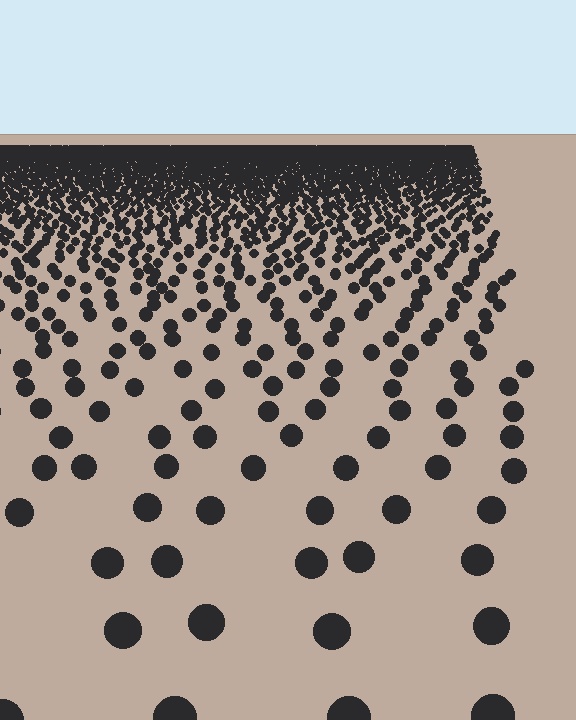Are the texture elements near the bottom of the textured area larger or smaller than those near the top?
Larger. Near the bottom, elements are closer to the viewer and appear at a bigger on-screen size.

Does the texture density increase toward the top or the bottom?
Density increases toward the top.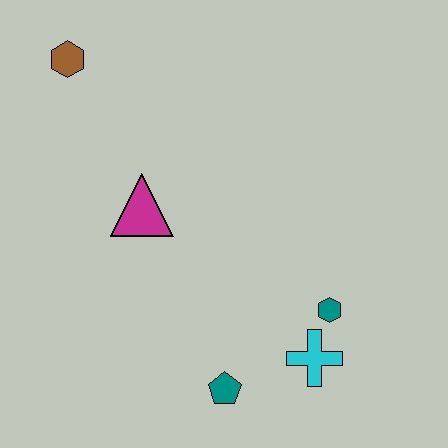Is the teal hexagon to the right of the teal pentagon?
Yes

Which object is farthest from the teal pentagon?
The brown hexagon is farthest from the teal pentagon.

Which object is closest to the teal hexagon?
The cyan cross is closest to the teal hexagon.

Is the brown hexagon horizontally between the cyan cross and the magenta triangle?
No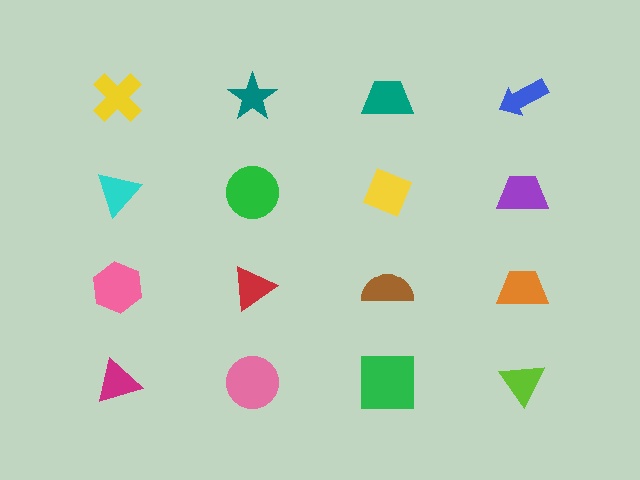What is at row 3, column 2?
A red triangle.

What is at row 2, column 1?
A cyan triangle.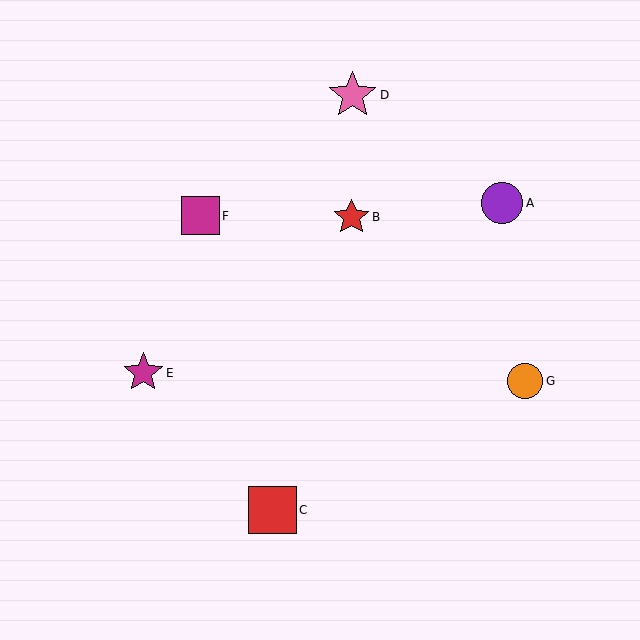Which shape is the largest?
The pink star (labeled D) is the largest.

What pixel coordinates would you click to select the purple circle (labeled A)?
Click at (502, 203) to select the purple circle A.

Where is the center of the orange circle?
The center of the orange circle is at (525, 381).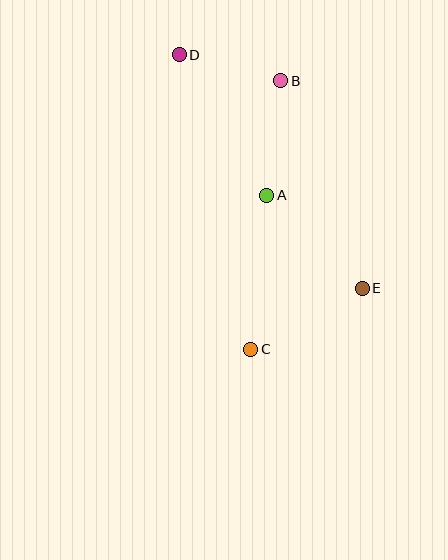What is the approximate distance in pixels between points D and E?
The distance between D and E is approximately 297 pixels.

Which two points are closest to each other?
Points B and D are closest to each other.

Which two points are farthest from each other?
Points C and D are farthest from each other.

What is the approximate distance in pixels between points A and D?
The distance between A and D is approximately 165 pixels.